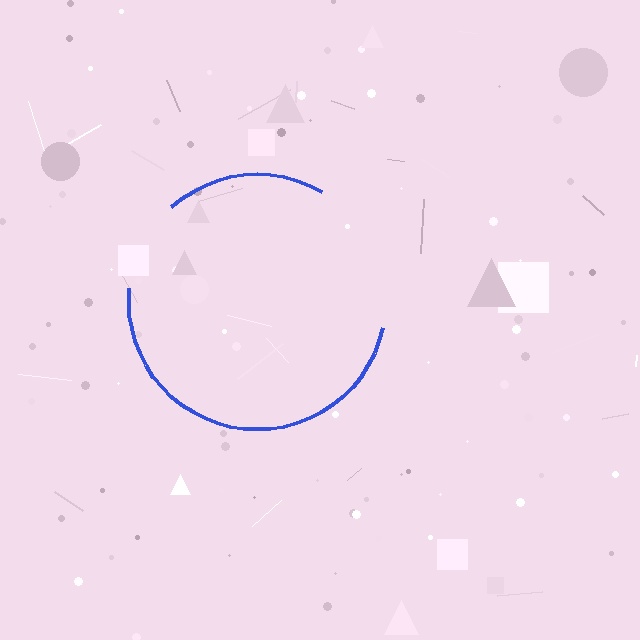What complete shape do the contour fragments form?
The contour fragments form a circle.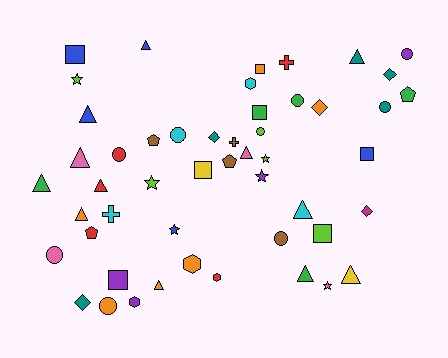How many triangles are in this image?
There are 12 triangles.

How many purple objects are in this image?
There are 4 purple objects.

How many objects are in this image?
There are 50 objects.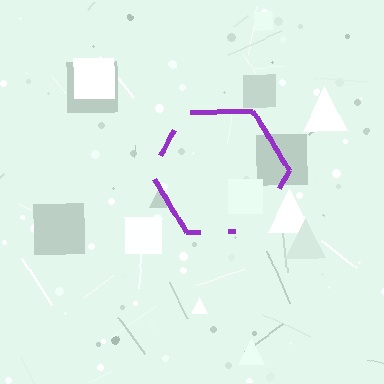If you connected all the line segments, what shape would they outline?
They would outline a hexagon.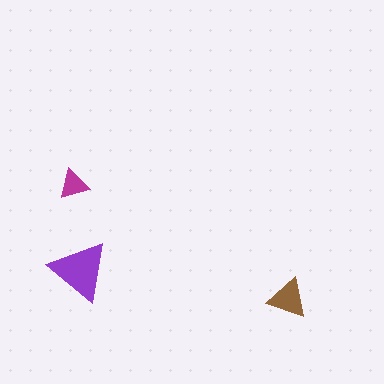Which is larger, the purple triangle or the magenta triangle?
The purple one.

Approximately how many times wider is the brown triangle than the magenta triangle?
About 1.5 times wider.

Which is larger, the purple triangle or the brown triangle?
The purple one.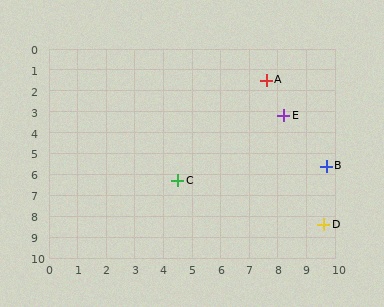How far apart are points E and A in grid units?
Points E and A are about 1.8 grid units apart.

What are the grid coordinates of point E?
Point E is at approximately (8.2, 3.2).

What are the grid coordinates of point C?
Point C is at approximately (4.5, 6.3).